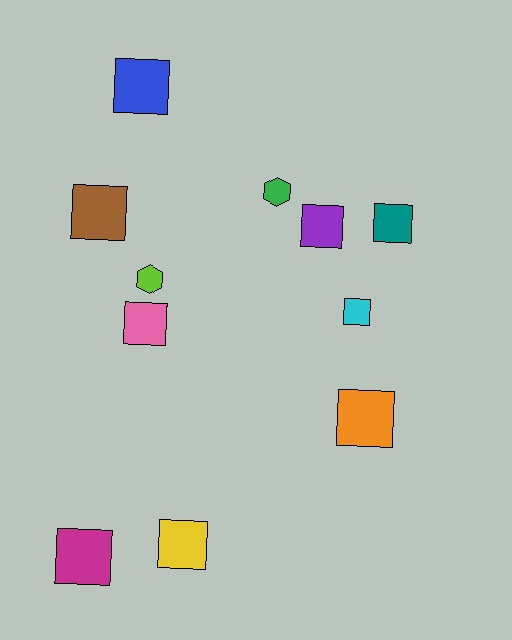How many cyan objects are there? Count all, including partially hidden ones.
There is 1 cyan object.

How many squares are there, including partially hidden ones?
There are 9 squares.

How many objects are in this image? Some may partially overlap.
There are 11 objects.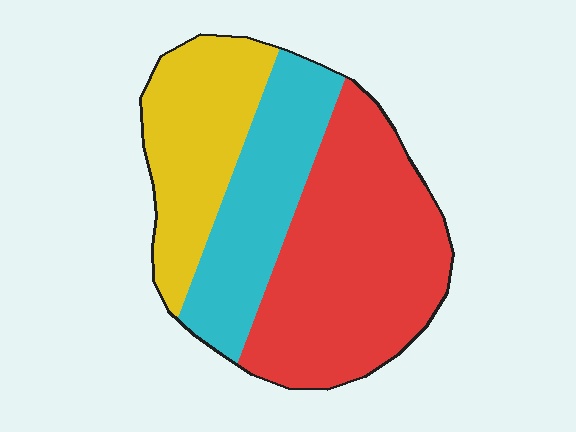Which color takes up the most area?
Red, at roughly 50%.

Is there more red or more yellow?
Red.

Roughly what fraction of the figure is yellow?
Yellow takes up about one quarter (1/4) of the figure.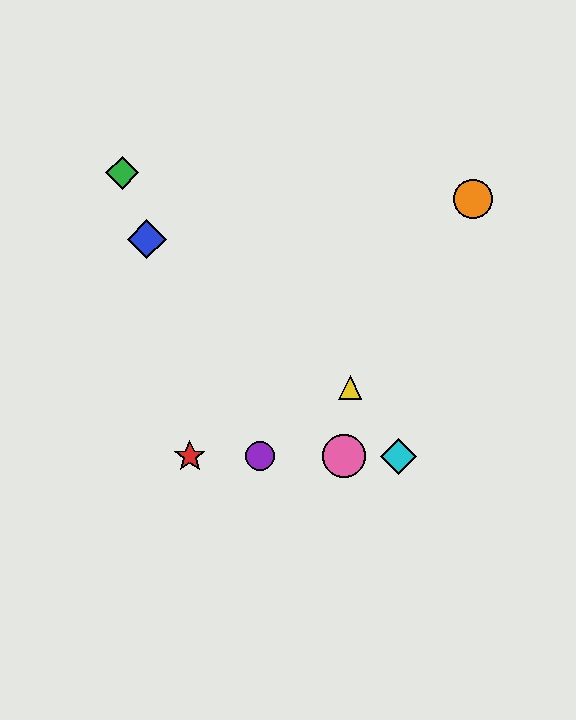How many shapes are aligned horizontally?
4 shapes (the red star, the purple circle, the cyan diamond, the pink circle) are aligned horizontally.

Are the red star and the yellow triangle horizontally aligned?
No, the red star is at y≈456 and the yellow triangle is at y≈387.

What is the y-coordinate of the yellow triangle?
The yellow triangle is at y≈387.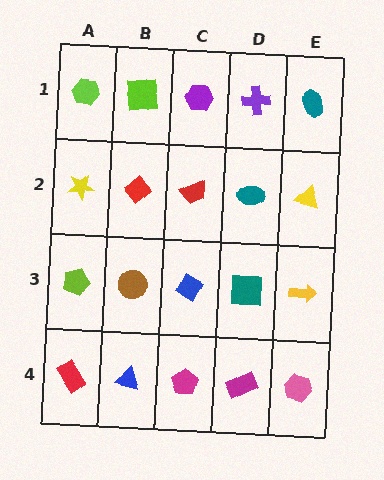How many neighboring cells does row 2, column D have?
4.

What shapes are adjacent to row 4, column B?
A brown circle (row 3, column B), a red rectangle (row 4, column A), a magenta pentagon (row 4, column C).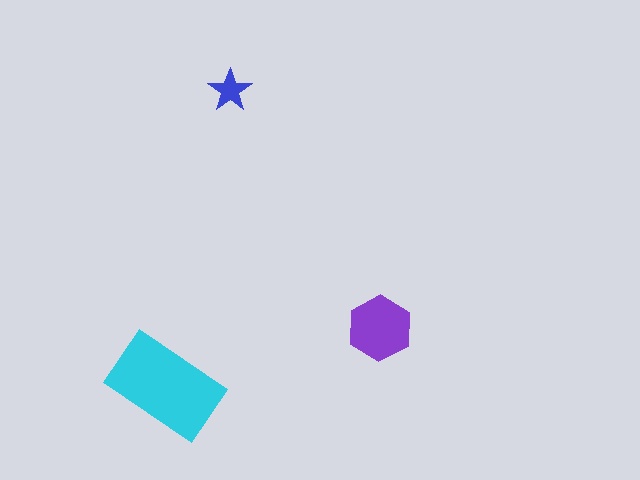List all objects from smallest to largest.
The blue star, the purple hexagon, the cyan rectangle.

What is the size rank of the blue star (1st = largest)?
3rd.